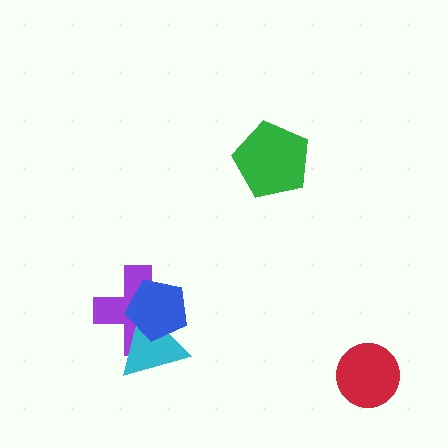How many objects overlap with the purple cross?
2 objects overlap with the purple cross.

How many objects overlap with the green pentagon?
0 objects overlap with the green pentagon.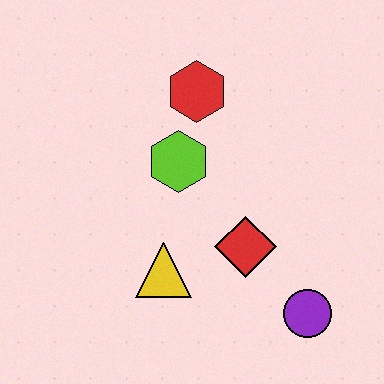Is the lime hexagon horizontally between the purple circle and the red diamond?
No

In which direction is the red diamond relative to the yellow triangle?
The red diamond is to the right of the yellow triangle.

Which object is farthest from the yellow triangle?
The red hexagon is farthest from the yellow triangle.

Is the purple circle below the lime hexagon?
Yes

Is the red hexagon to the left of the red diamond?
Yes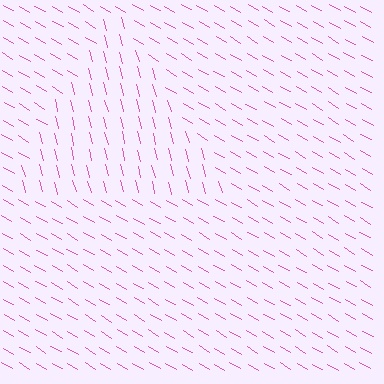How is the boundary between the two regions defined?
The boundary is defined purely by a change in line orientation (approximately 45 degrees difference). All lines are the same color and thickness.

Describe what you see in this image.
The image is filled with small pink line segments. A triangle region in the image has lines oriented differently from the surrounding lines, creating a visible texture boundary.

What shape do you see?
I see a triangle.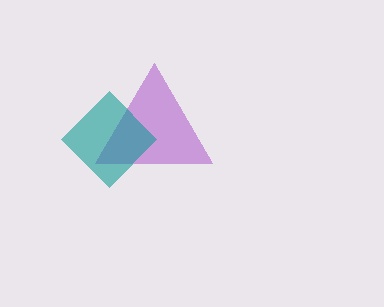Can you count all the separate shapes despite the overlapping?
Yes, there are 2 separate shapes.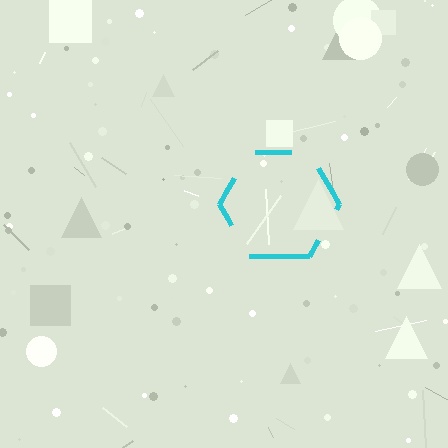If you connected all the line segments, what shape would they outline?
They would outline a hexagon.